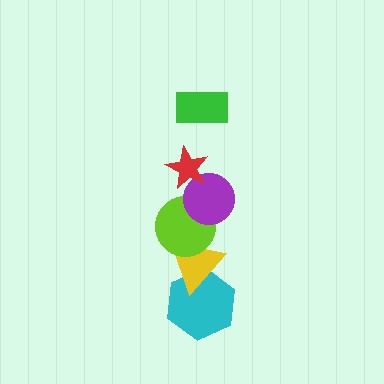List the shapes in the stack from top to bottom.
From top to bottom: the green rectangle, the red star, the purple circle, the lime circle, the yellow triangle, the cyan hexagon.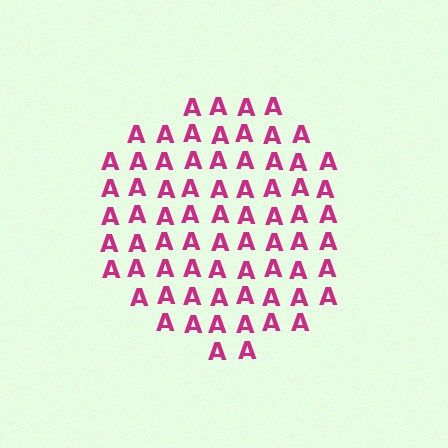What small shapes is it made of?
It is made of small letter A's.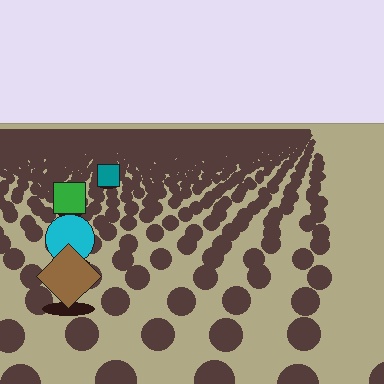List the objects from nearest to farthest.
From nearest to farthest: the brown diamond, the cyan circle, the green square, the teal square.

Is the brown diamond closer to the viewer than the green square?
Yes. The brown diamond is closer — you can tell from the texture gradient: the ground texture is coarser near it.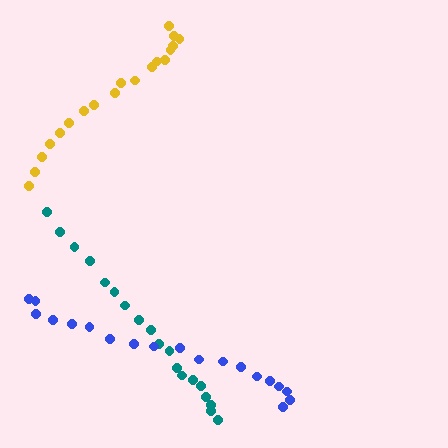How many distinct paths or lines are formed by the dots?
There are 3 distinct paths.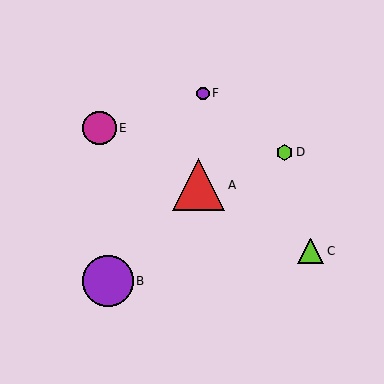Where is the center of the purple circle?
The center of the purple circle is at (203, 93).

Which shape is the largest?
The red triangle (labeled A) is the largest.